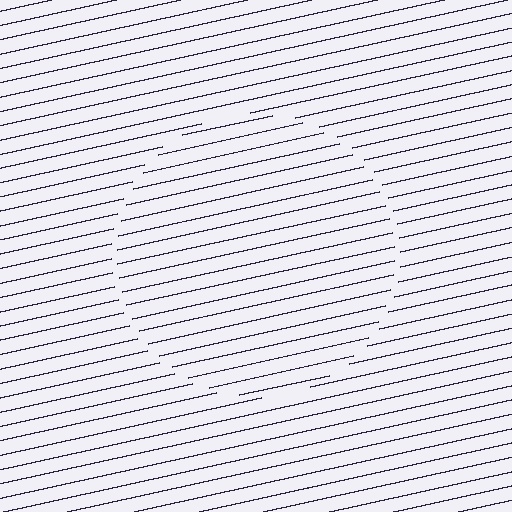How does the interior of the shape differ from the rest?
The interior of the shape contains the same grating, shifted by half a period — the contour is defined by the phase discontinuity where line-ends from the inner and outer gratings abut.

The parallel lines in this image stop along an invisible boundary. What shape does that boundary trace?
An illusory circle. The interior of the shape contains the same grating, shifted by half a period — the contour is defined by the phase discontinuity where line-ends from the inner and outer gratings abut.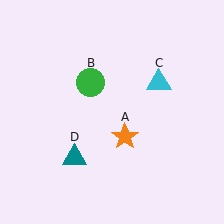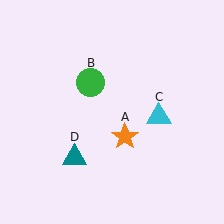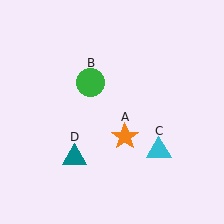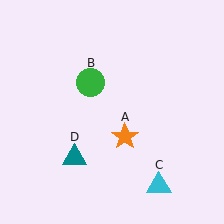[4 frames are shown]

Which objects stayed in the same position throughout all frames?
Orange star (object A) and green circle (object B) and teal triangle (object D) remained stationary.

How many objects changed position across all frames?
1 object changed position: cyan triangle (object C).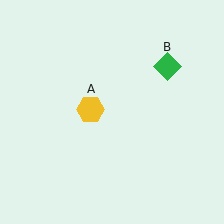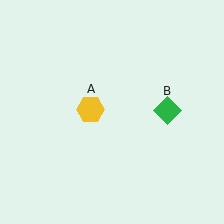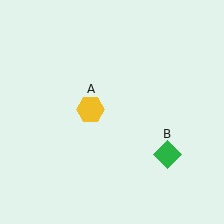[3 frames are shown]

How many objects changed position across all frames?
1 object changed position: green diamond (object B).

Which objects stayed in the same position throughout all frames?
Yellow hexagon (object A) remained stationary.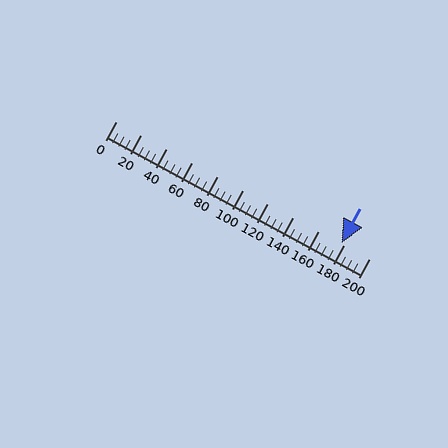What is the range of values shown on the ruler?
The ruler shows values from 0 to 200.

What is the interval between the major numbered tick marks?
The major tick marks are spaced 20 units apart.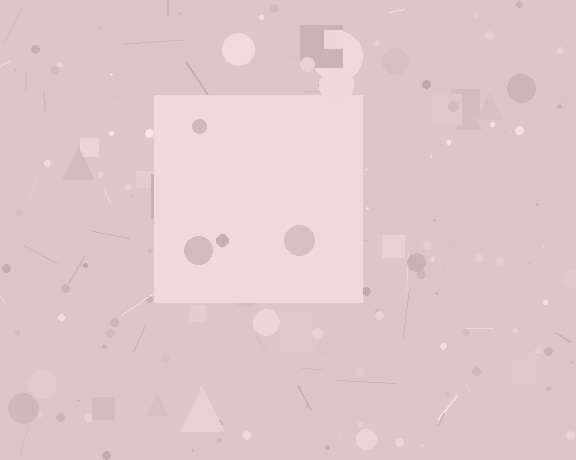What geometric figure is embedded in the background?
A square is embedded in the background.